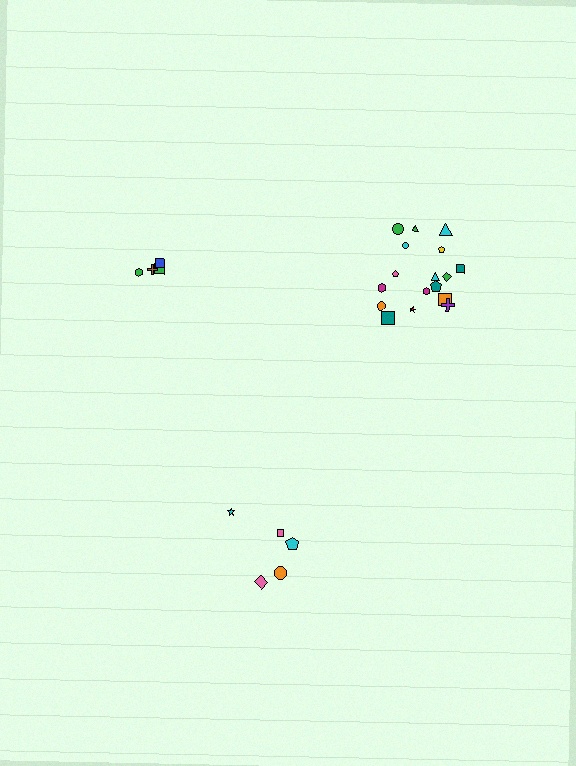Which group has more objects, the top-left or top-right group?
The top-right group.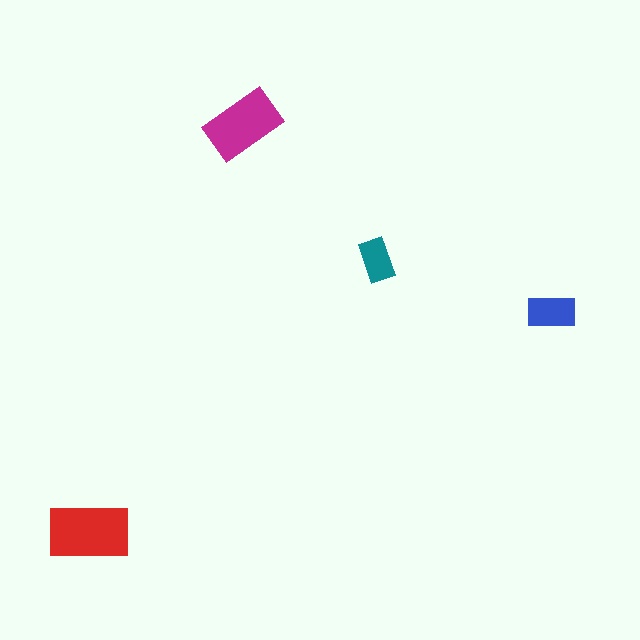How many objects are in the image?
There are 4 objects in the image.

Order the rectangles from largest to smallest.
the red one, the magenta one, the blue one, the teal one.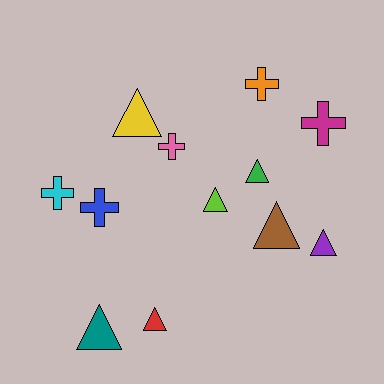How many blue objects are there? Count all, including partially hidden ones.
There is 1 blue object.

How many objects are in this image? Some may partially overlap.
There are 12 objects.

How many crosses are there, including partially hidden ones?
There are 5 crosses.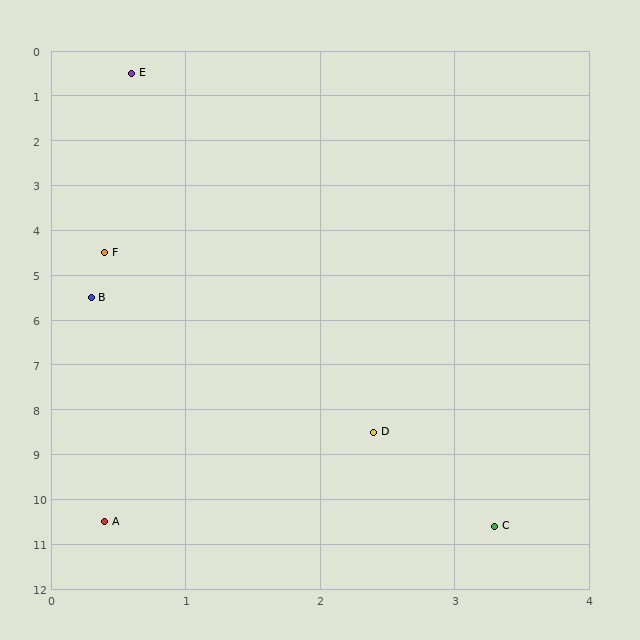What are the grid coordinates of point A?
Point A is at approximately (0.4, 10.5).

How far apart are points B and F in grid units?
Points B and F are about 1.0 grid units apart.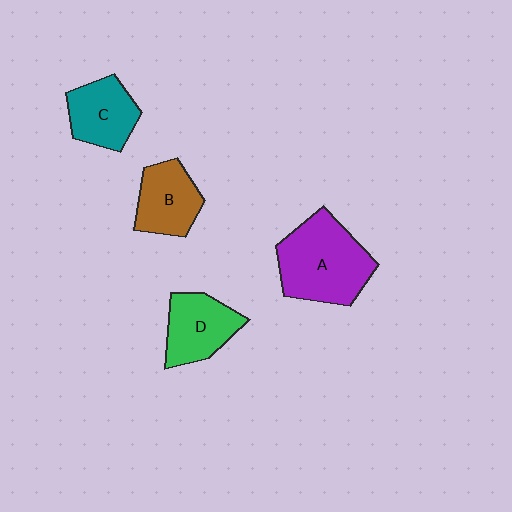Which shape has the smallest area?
Shape C (teal).